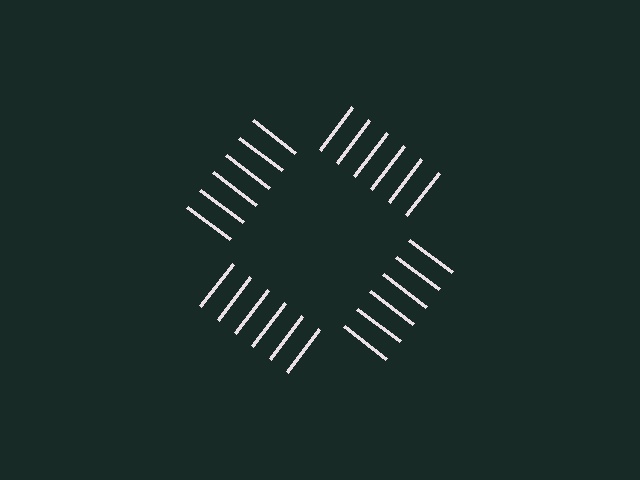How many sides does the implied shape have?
4 sides — the line-ends trace a square.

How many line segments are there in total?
24 — 6 along each of the 4 edges.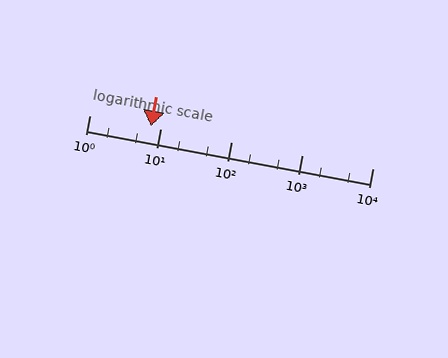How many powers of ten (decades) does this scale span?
The scale spans 4 decades, from 1 to 10000.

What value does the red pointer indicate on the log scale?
The pointer indicates approximately 7.3.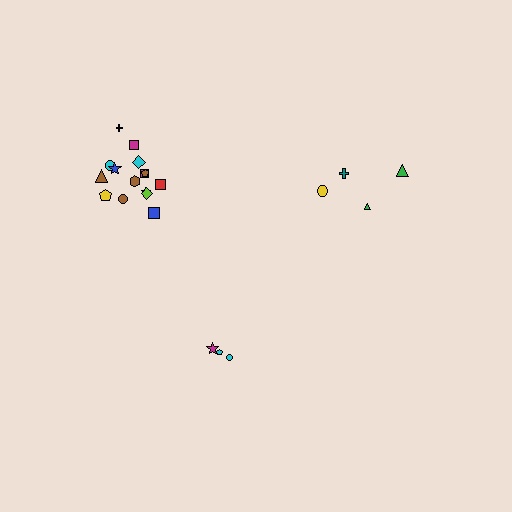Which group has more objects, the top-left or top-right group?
The top-left group.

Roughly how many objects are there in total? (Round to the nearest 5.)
Roughly 20 objects in total.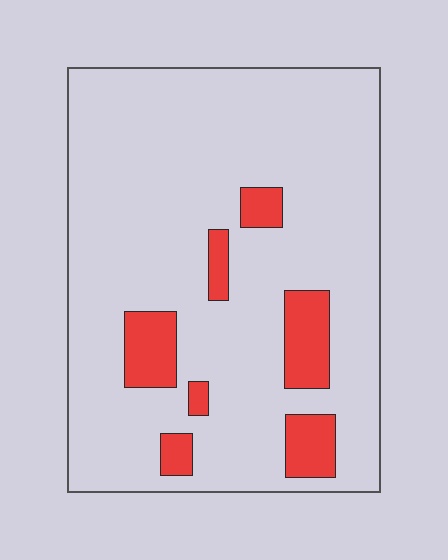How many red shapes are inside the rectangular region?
7.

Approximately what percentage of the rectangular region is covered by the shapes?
Approximately 15%.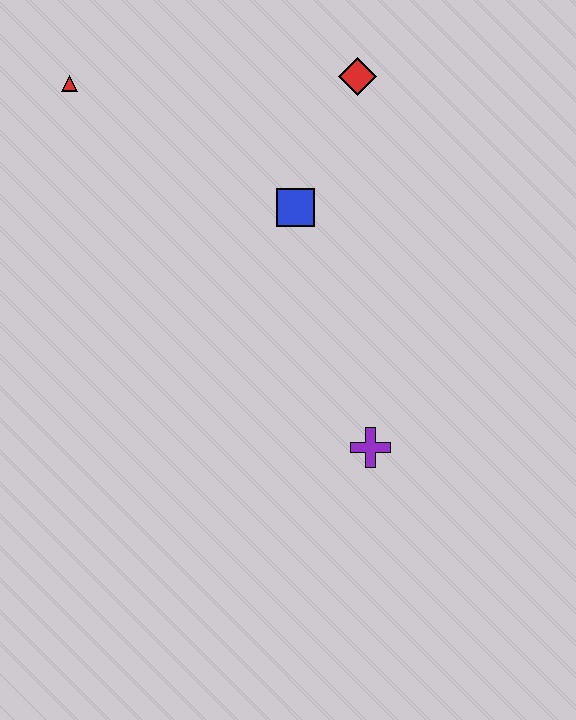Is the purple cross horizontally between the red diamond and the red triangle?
No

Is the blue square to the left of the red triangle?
No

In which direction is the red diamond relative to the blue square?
The red diamond is above the blue square.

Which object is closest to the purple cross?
The blue square is closest to the purple cross.